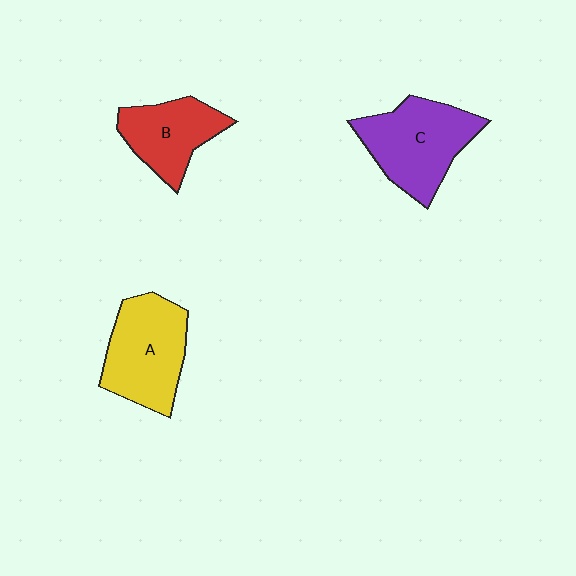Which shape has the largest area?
Shape C (purple).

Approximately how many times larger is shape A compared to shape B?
Approximately 1.3 times.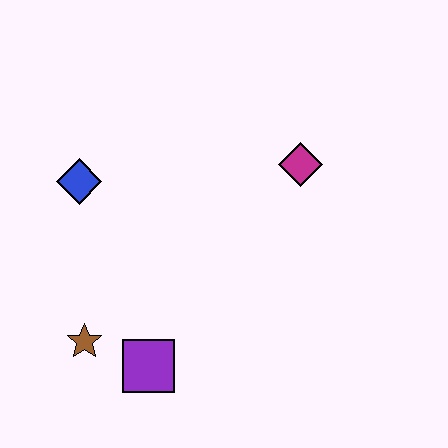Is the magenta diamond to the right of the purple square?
Yes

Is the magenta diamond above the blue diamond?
Yes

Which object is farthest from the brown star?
The magenta diamond is farthest from the brown star.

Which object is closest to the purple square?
The brown star is closest to the purple square.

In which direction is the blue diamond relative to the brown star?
The blue diamond is above the brown star.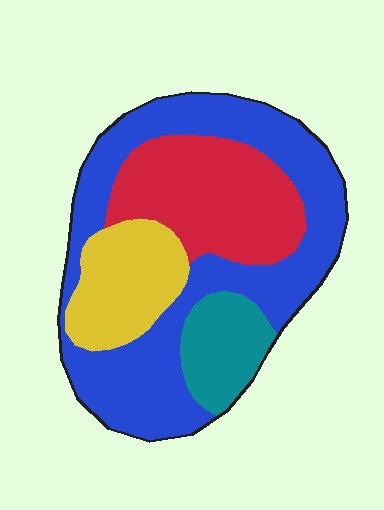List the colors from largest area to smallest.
From largest to smallest: blue, red, yellow, teal.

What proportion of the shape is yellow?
Yellow takes up about one sixth (1/6) of the shape.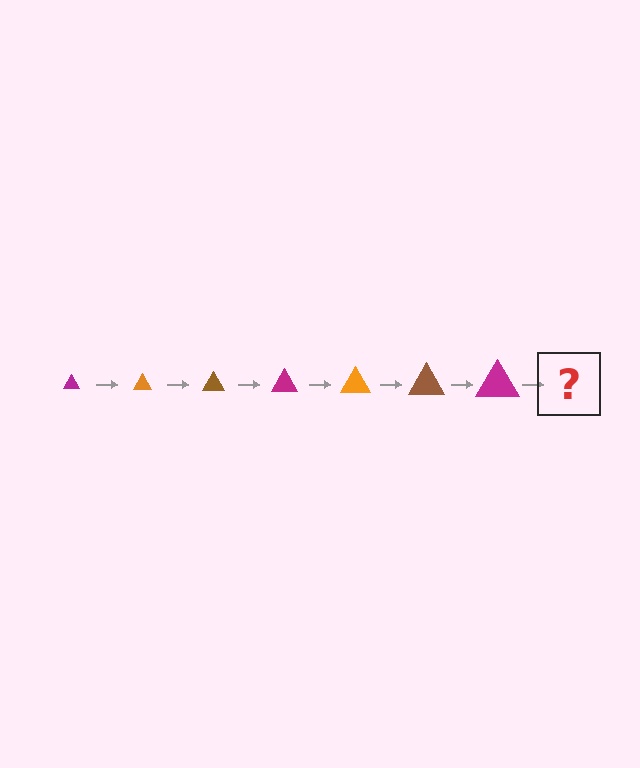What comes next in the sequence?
The next element should be an orange triangle, larger than the previous one.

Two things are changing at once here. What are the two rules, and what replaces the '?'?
The two rules are that the triangle grows larger each step and the color cycles through magenta, orange, and brown. The '?' should be an orange triangle, larger than the previous one.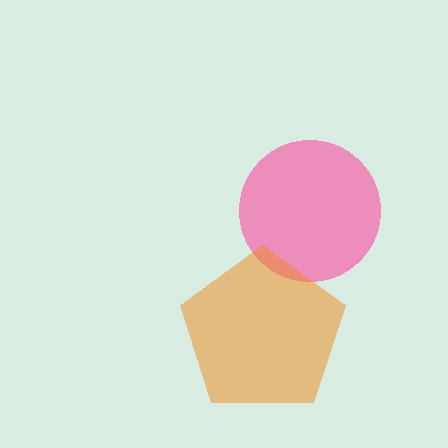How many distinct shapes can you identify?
There are 2 distinct shapes: a pink circle, an orange pentagon.